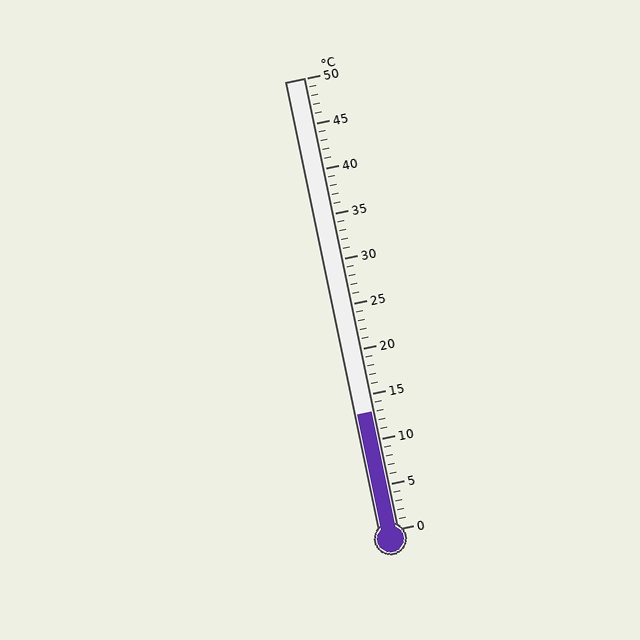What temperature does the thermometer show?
The thermometer shows approximately 13°C.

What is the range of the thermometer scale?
The thermometer scale ranges from 0°C to 50°C.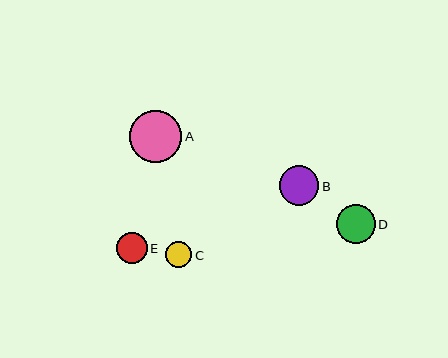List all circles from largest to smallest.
From largest to smallest: A, B, D, E, C.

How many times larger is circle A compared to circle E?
Circle A is approximately 1.7 times the size of circle E.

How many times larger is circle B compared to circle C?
Circle B is approximately 1.5 times the size of circle C.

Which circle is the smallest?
Circle C is the smallest with a size of approximately 26 pixels.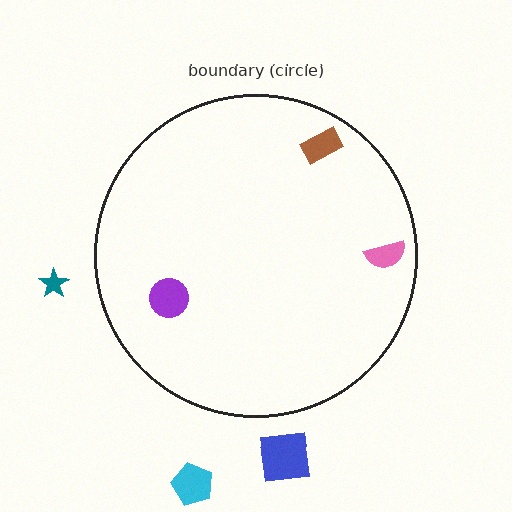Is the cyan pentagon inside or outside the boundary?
Outside.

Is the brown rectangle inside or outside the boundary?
Inside.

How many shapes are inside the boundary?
3 inside, 3 outside.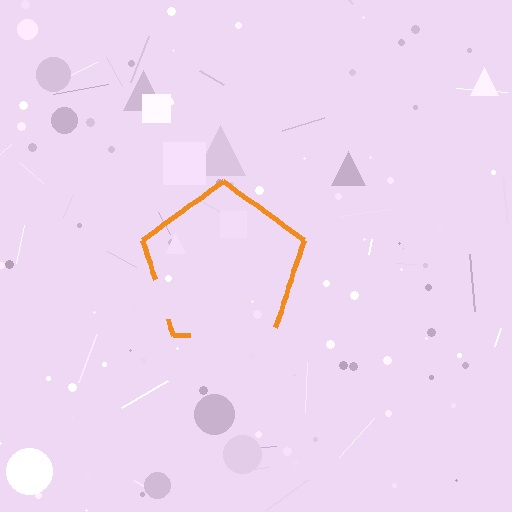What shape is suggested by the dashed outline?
The dashed outline suggests a pentagon.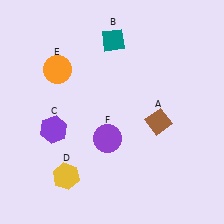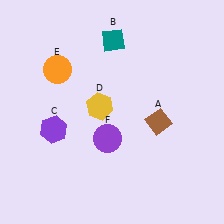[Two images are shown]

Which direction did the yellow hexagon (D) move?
The yellow hexagon (D) moved up.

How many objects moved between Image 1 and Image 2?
1 object moved between the two images.